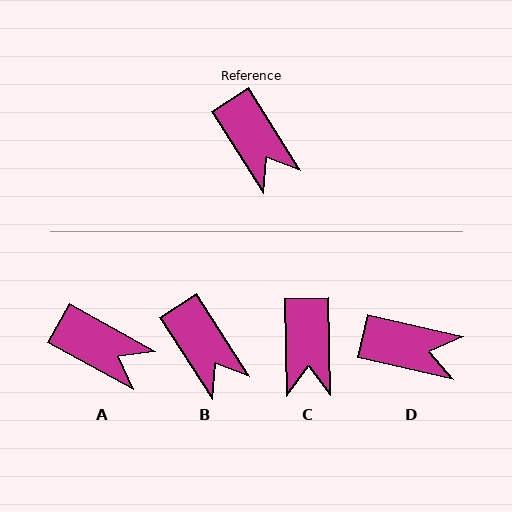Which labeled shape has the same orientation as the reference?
B.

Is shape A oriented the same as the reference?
No, it is off by about 29 degrees.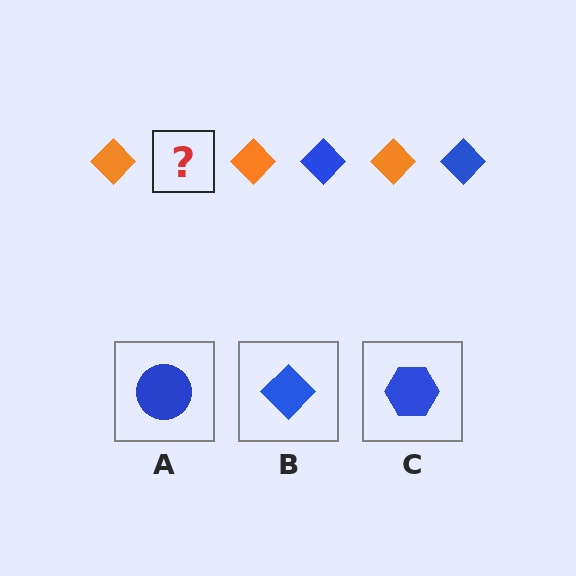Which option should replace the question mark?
Option B.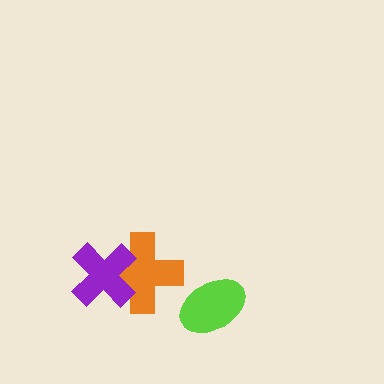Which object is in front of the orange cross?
The purple cross is in front of the orange cross.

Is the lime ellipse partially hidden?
No, no other shape covers it.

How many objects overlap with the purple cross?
1 object overlaps with the purple cross.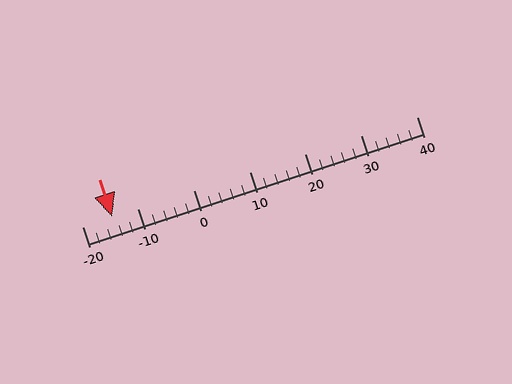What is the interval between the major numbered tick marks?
The major tick marks are spaced 10 units apart.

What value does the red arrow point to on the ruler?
The red arrow points to approximately -15.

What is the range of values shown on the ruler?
The ruler shows values from -20 to 40.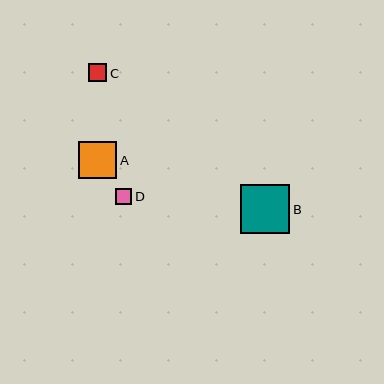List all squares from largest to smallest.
From largest to smallest: B, A, C, D.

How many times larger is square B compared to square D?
Square B is approximately 3.1 times the size of square D.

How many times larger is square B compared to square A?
Square B is approximately 1.3 times the size of square A.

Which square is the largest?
Square B is the largest with a size of approximately 49 pixels.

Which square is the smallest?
Square D is the smallest with a size of approximately 16 pixels.